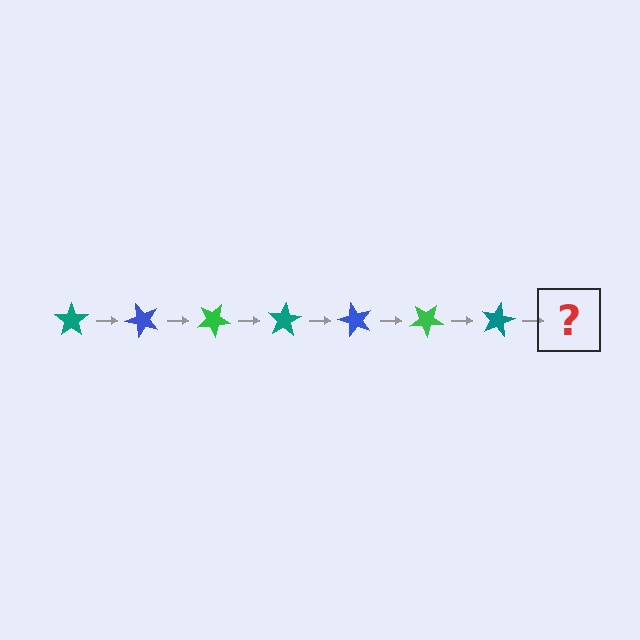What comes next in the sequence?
The next element should be a blue star, rotated 350 degrees from the start.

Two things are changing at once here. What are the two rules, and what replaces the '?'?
The two rules are that it rotates 50 degrees each step and the color cycles through teal, blue, and green. The '?' should be a blue star, rotated 350 degrees from the start.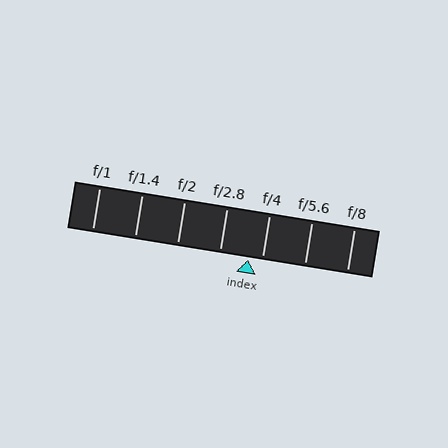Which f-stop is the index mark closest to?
The index mark is closest to f/4.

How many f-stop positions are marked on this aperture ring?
There are 7 f-stop positions marked.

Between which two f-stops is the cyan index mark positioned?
The index mark is between f/2.8 and f/4.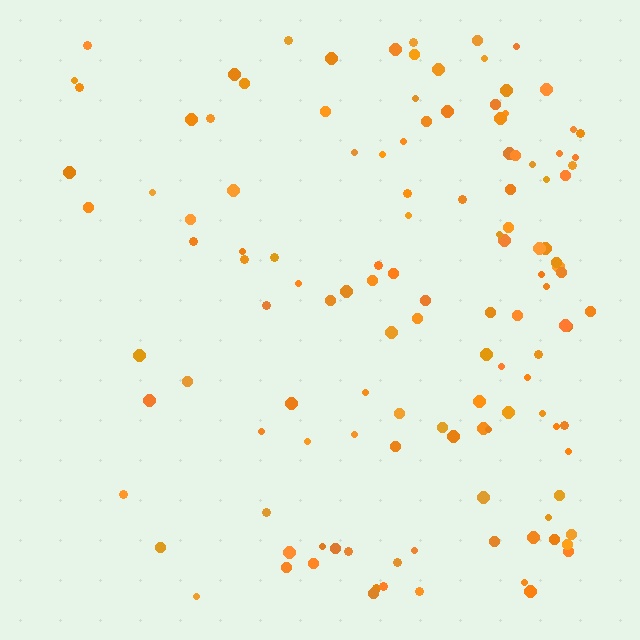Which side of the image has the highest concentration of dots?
The right.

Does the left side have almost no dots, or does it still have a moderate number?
Still a moderate number, just noticeably fewer than the right.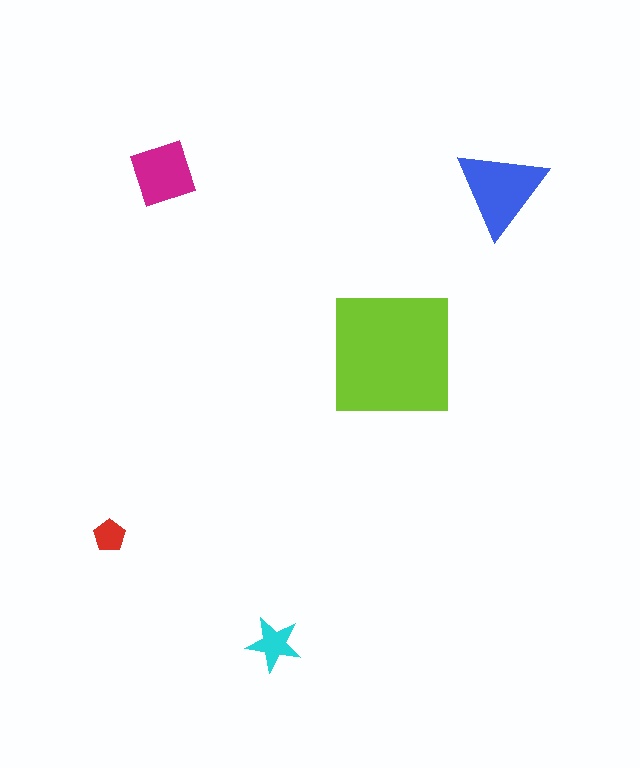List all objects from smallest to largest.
The red pentagon, the cyan star, the magenta diamond, the blue triangle, the lime square.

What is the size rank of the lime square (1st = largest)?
1st.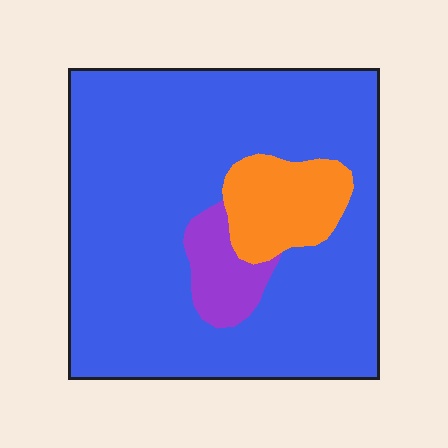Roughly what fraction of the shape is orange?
Orange covers about 10% of the shape.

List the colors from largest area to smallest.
From largest to smallest: blue, orange, purple.